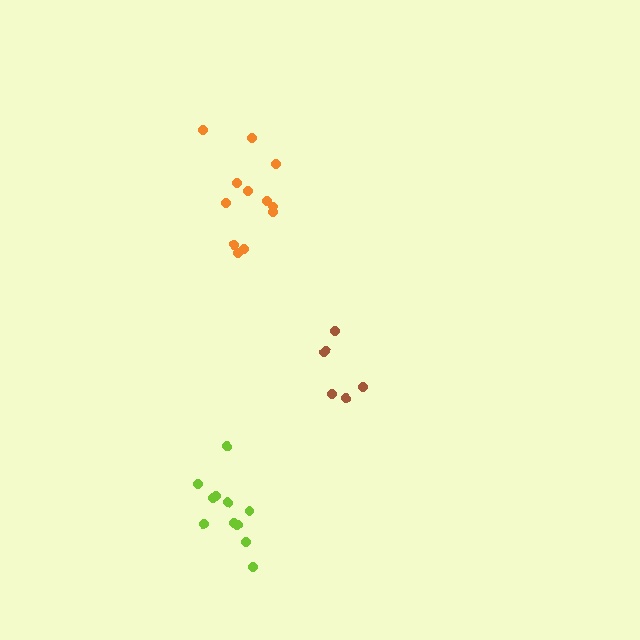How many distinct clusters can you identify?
There are 3 distinct clusters.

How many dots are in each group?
Group 1: 12 dots, Group 2: 6 dots, Group 3: 11 dots (29 total).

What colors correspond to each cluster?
The clusters are colored: orange, brown, lime.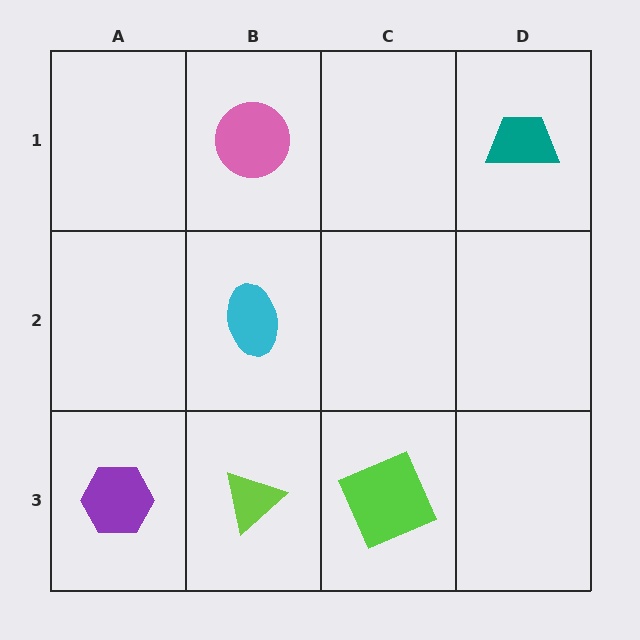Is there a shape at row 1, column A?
No, that cell is empty.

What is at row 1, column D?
A teal trapezoid.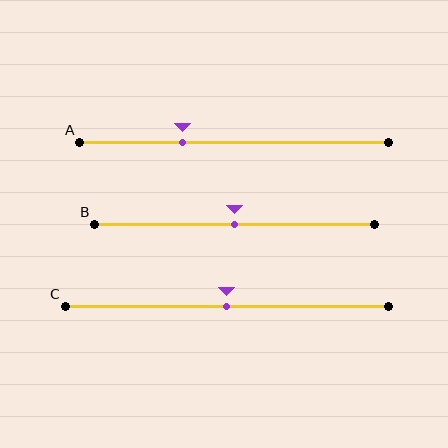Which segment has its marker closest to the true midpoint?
Segment B has its marker closest to the true midpoint.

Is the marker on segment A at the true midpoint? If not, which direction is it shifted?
No, the marker on segment A is shifted to the left by about 17% of the segment length.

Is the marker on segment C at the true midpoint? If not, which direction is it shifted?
Yes, the marker on segment C is at the true midpoint.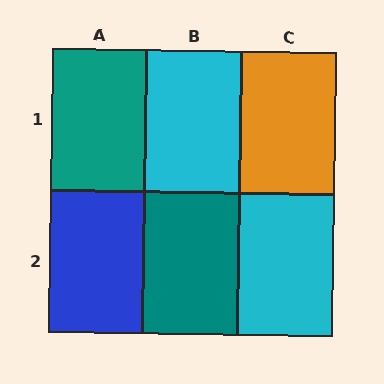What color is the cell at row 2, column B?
Teal.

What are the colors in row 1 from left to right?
Teal, cyan, orange.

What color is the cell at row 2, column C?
Cyan.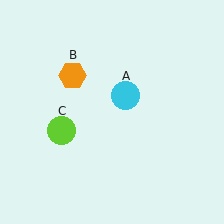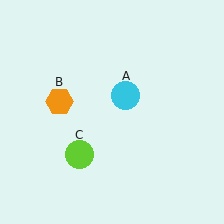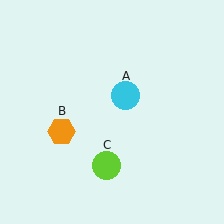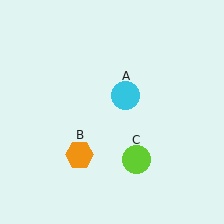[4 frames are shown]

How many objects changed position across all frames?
2 objects changed position: orange hexagon (object B), lime circle (object C).